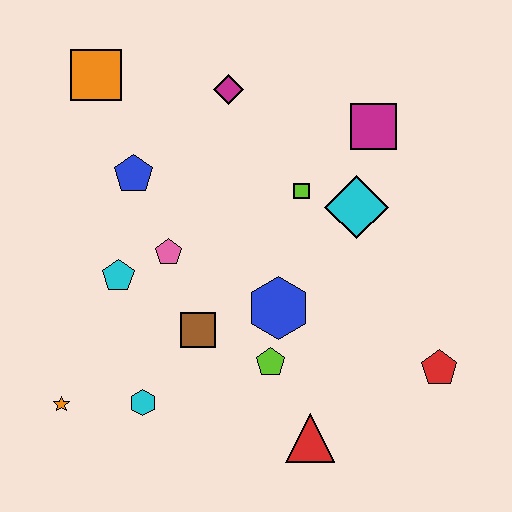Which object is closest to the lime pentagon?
The blue hexagon is closest to the lime pentagon.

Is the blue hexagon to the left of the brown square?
No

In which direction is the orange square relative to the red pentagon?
The orange square is to the left of the red pentagon.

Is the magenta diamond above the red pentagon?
Yes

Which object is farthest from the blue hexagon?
The orange square is farthest from the blue hexagon.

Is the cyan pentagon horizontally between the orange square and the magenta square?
Yes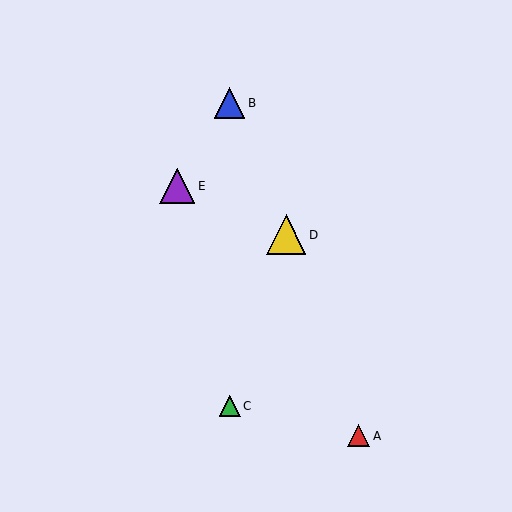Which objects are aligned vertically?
Objects B, C are aligned vertically.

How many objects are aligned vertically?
2 objects (B, C) are aligned vertically.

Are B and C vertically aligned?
Yes, both are at x≈230.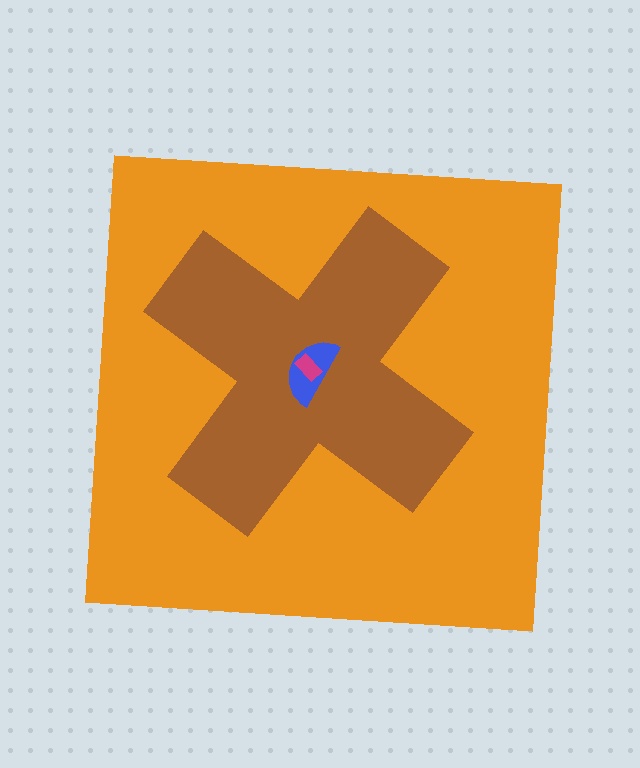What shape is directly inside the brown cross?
The blue semicircle.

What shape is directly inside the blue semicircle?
The magenta rectangle.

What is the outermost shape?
The orange square.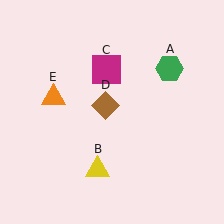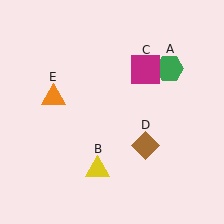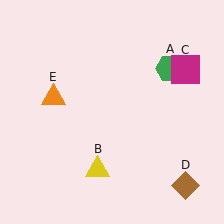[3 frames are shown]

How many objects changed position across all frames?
2 objects changed position: magenta square (object C), brown diamond (object D).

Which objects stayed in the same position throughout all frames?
Green hexagon (object A) and yellow triangle (object B) and orange triangle (object E) remained stationary.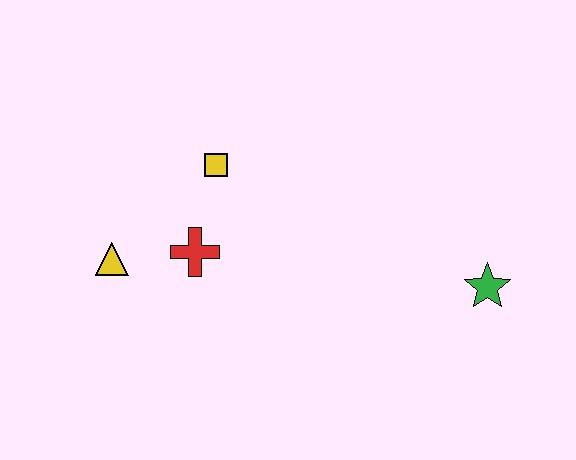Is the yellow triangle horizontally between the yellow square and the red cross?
No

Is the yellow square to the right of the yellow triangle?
Yes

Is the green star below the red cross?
Yes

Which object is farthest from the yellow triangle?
The green star is farthest from the yellow triangle.